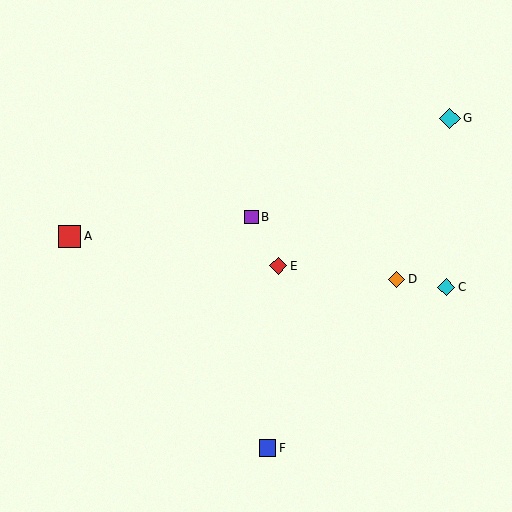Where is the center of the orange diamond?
The center of the orange diamond is at (397, 279).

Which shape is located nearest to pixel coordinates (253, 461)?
The blue square (labeled F) at (268, 448) is nearest to that location.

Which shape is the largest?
The red square (labeled A) is the largest.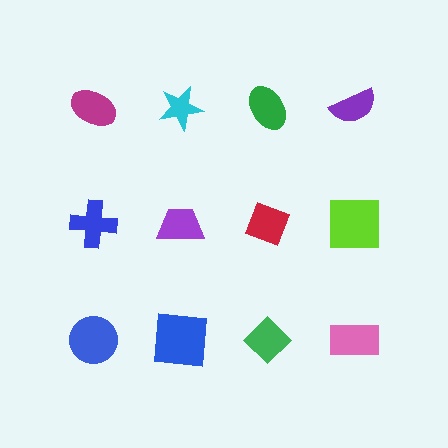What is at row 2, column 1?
A blue cross.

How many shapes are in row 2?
4 shapes.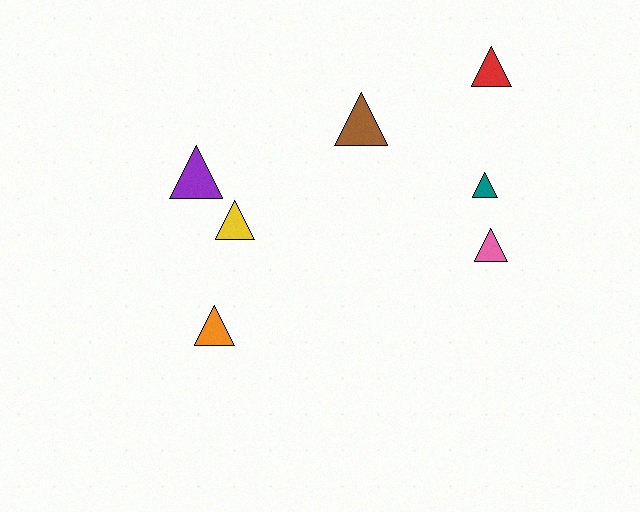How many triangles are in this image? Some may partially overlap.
There are 7 triangles.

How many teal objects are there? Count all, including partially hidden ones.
There is 1 teal object.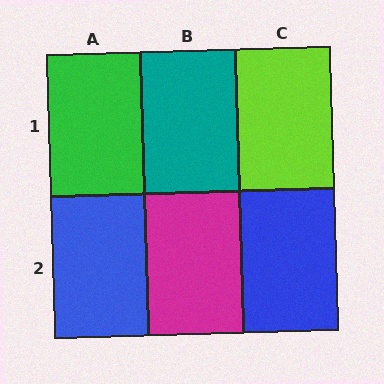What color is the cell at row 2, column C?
Blue.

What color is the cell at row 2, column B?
Magenta.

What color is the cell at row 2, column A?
Blue.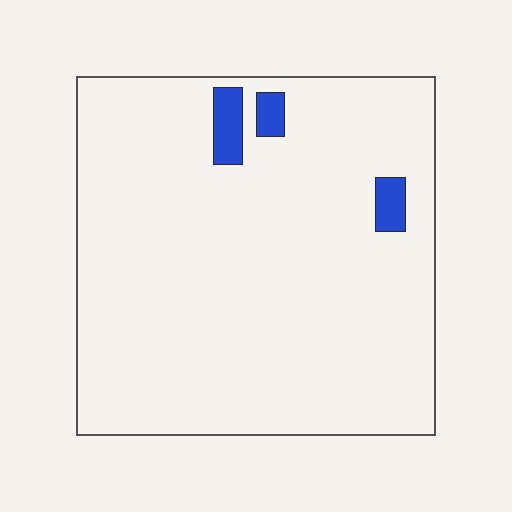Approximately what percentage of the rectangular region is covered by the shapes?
Approximately 5%.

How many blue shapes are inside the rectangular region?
3.